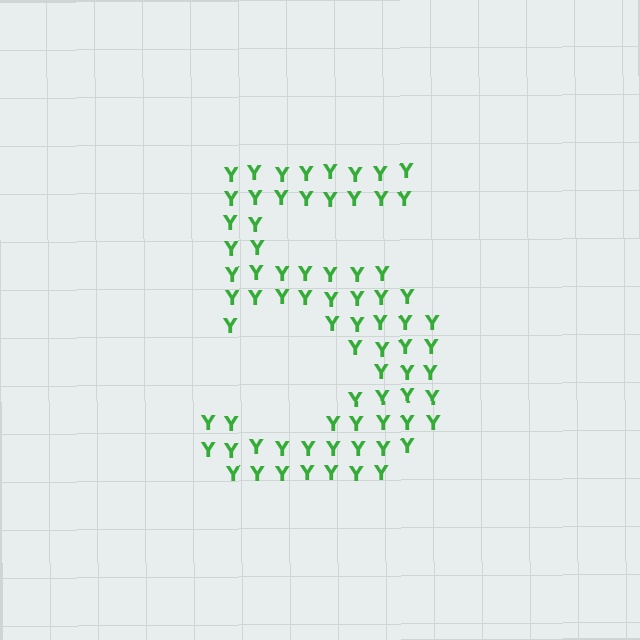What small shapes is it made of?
It is made of small letter Y's.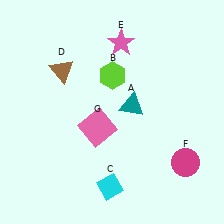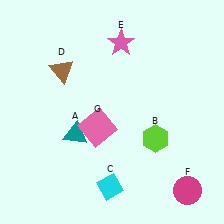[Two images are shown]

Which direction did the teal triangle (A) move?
The teal triangle (A) moved left.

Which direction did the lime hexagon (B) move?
The lime hexagon (B) moved down.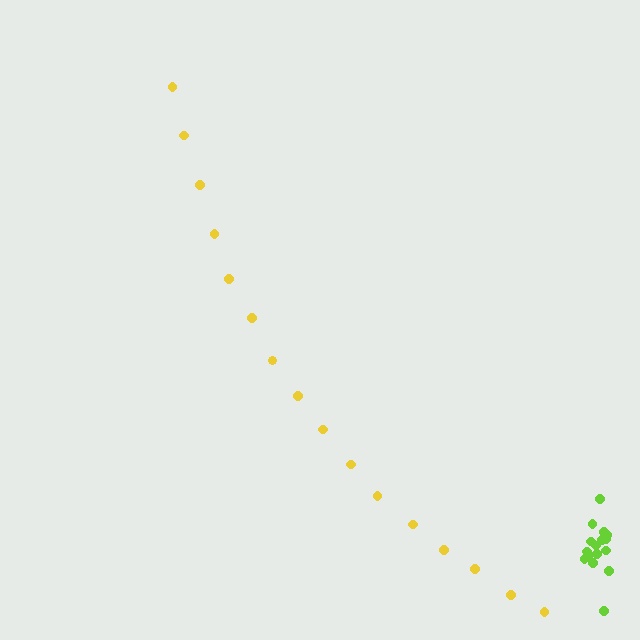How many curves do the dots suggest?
There are 2 distinct paths.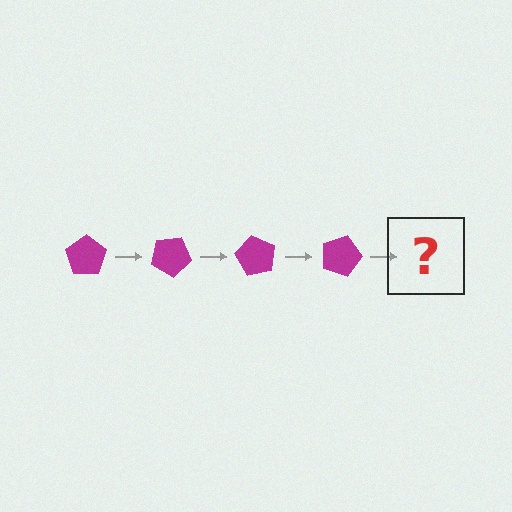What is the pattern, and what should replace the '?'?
The pattern is that the pentagon rotates 30 degrees each step. The '?' should be a magenta pentagon rotated 120 degrees.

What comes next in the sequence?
The next element should be a magenta pentagon rotated 120 degrees.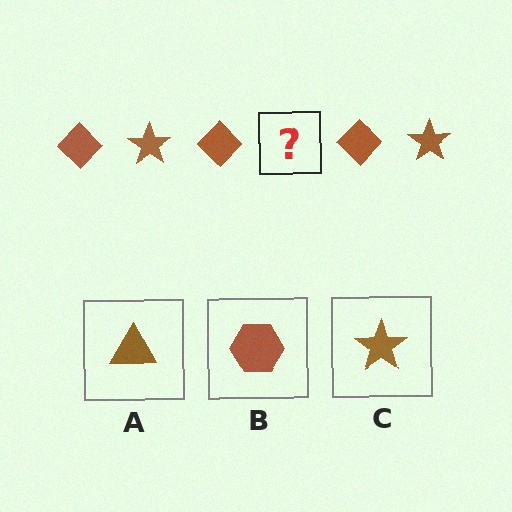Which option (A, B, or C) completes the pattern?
C.